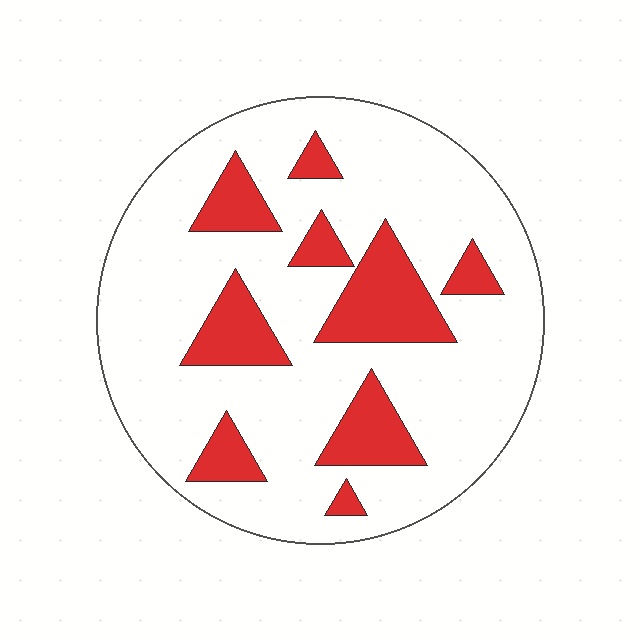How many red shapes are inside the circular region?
9.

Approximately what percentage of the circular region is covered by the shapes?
Approximately 20%.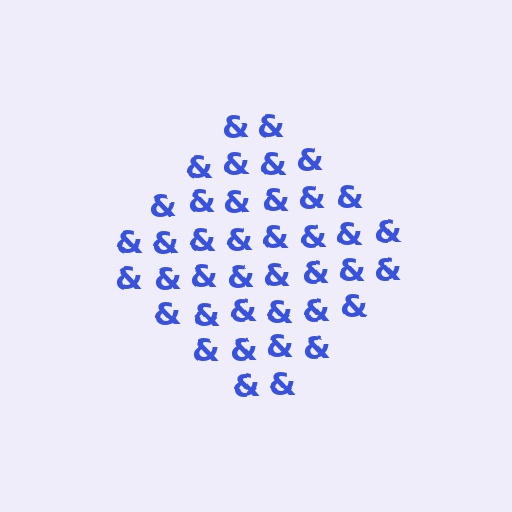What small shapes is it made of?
It is made of small ampersands.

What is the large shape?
The large shape is a diamond.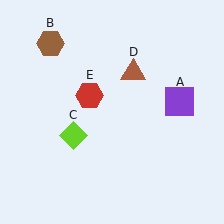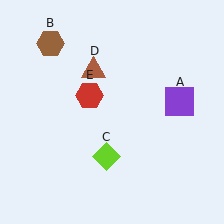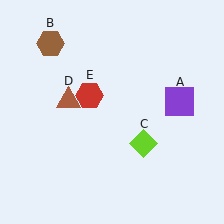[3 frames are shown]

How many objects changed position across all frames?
2 objects changed position: lime diamond (object C), brown triangle (object D).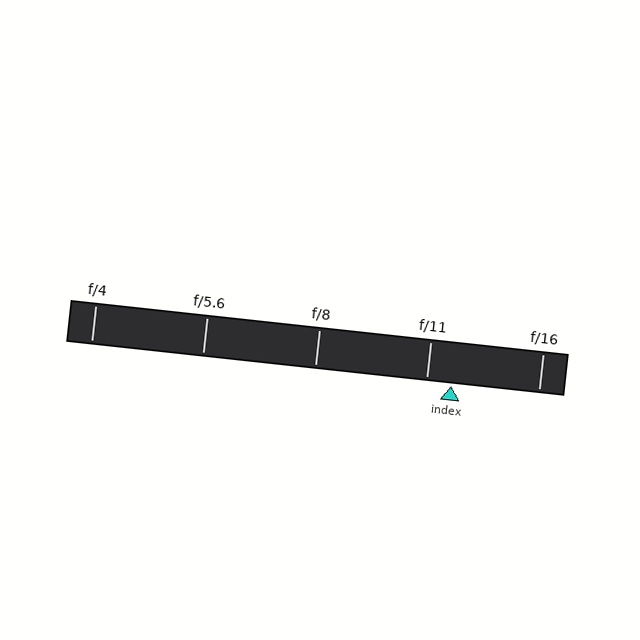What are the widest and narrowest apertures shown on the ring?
The widest aperture shown is f/4 and the narrowest is f/16.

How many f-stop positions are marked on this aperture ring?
There are 5 f-stop positions marked.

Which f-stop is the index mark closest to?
The index mark is closest to f/11.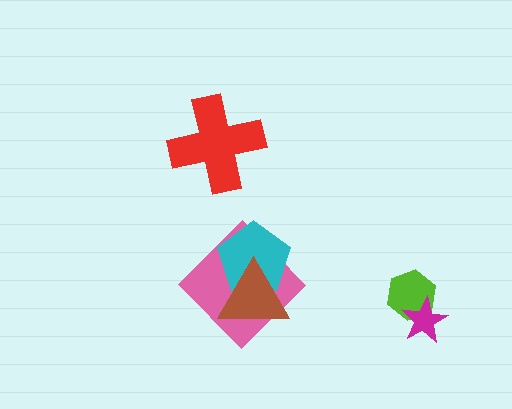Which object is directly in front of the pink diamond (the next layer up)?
The cyan pentagon is directly in front of the pink diamond.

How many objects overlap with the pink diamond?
2 objects overlap with the pink diamond.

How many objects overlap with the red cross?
0 objects overlap with the red cross.